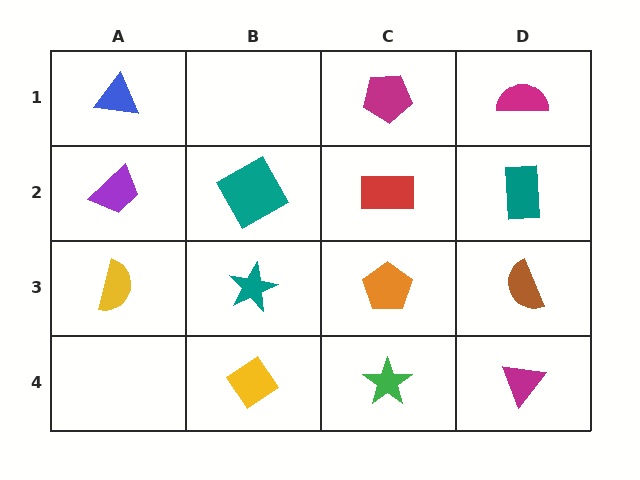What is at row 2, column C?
A red rectangle.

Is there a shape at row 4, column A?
No, that cell is empty.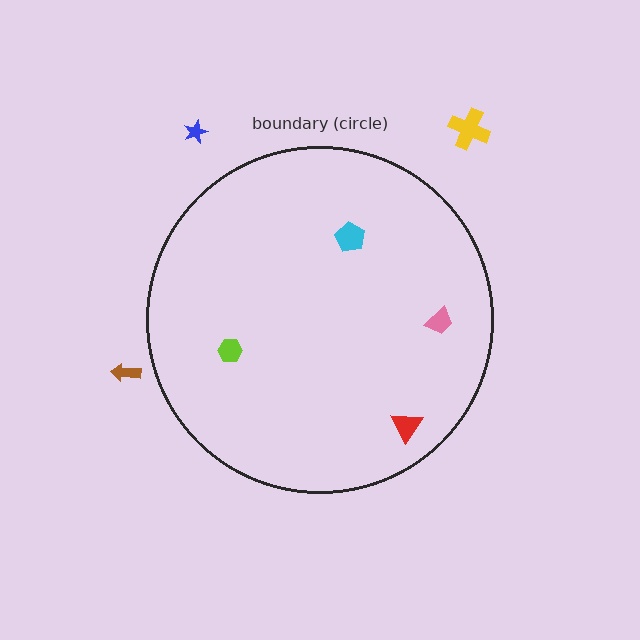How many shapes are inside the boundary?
4 inside, 3 outside.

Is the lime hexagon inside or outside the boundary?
Inside.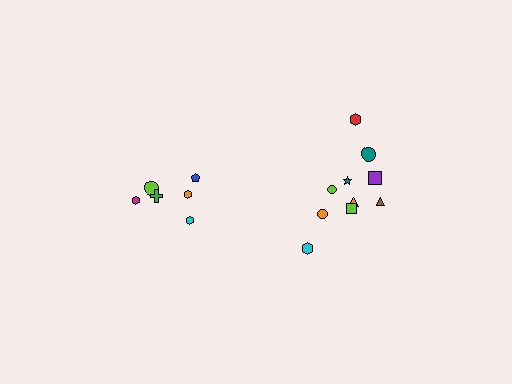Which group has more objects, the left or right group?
The right group.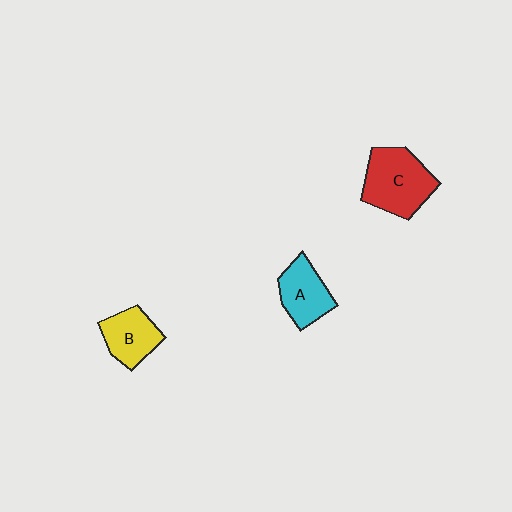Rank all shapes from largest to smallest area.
From largest to smallest: C (red), A (cyan), B (yellow).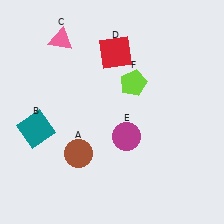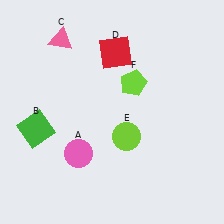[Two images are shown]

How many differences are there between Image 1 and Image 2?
There are 3 differences between the two images.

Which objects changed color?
A changed from brown to pink. B changed from teal to green. E changed from magenta to lime.